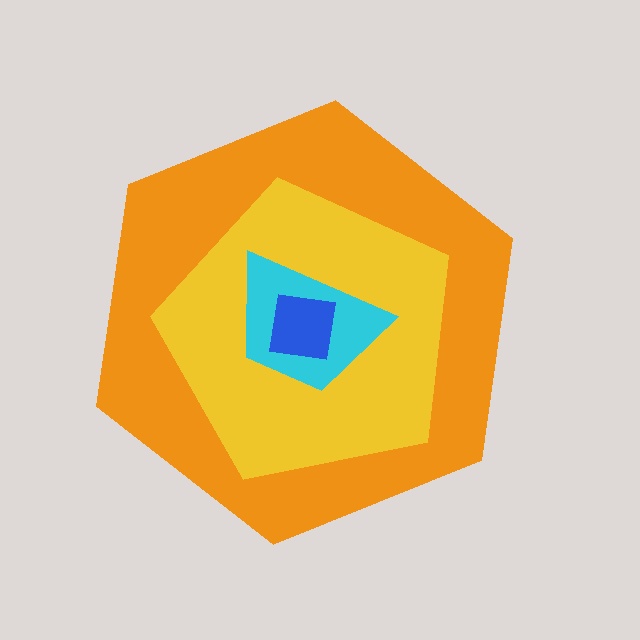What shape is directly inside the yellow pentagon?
The cyan trapezoid.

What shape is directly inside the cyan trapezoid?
The blue square.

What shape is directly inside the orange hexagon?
The yellow pentagon.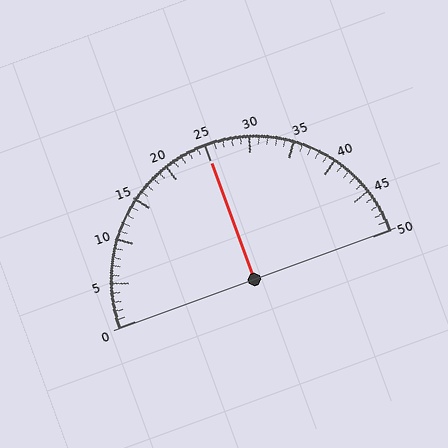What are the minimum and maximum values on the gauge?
The gauge ranges from 0 to 50.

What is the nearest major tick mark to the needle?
The nearest major tick mark is 25.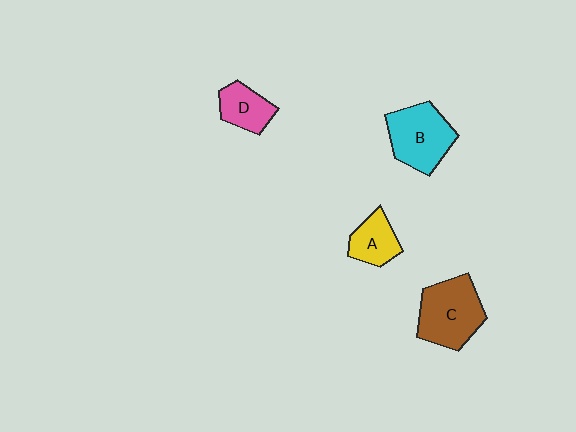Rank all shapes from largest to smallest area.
From largest to smallest: C (brown), B (cyan), A (yellow), D (pink).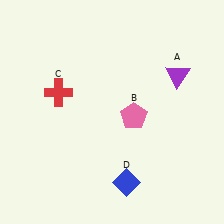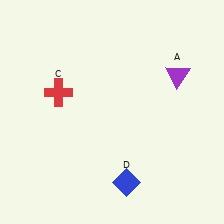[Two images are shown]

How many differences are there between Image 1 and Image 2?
There is 1 difference between the two images.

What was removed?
The pink pentagon (B) was removed in Image 2.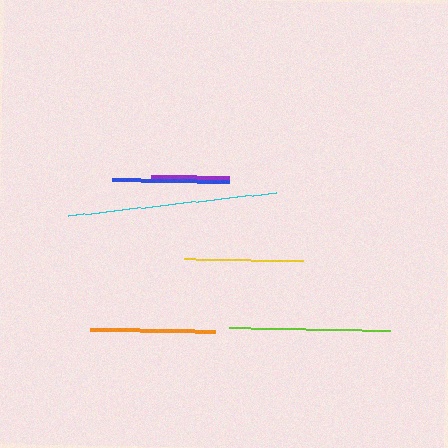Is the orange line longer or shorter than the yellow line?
The orange line is longer than the yellow line.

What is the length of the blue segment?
The blue segment is approximately 117 pixels long.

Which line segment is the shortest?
The purple line is the shortest at approximately 78 pixels.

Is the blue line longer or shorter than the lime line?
The lime line is longer than the blue line.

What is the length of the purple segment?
The purple segment is approximately 78 pixels long.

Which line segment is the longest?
The cyan line is the longest at approximately 209 pixels.